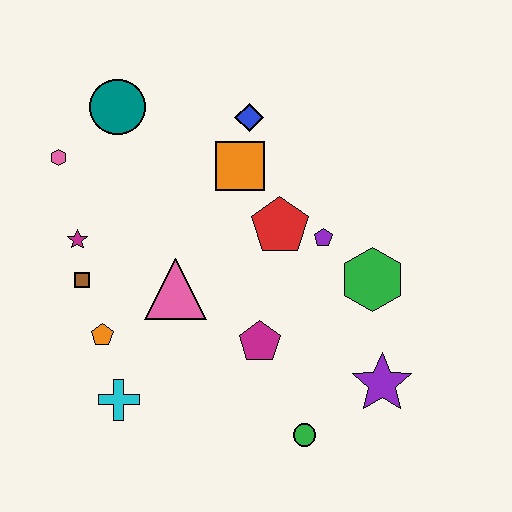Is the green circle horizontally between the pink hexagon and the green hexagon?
Yes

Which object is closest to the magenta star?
The brown square is closest to the magenta star.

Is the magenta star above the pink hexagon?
No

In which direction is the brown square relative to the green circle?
The brown square is to the left of the green circle.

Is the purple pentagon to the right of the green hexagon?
No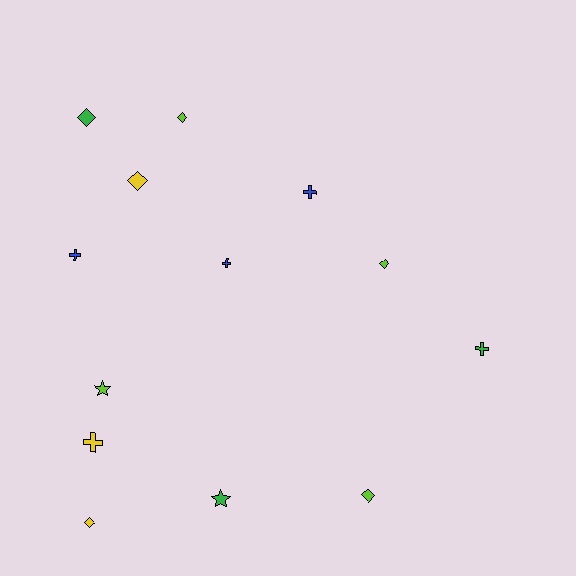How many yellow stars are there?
There are no yellow stars.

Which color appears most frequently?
Lime, with 4 objects.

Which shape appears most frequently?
Diamond, with 6 objects.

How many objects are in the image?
There are 13 objects.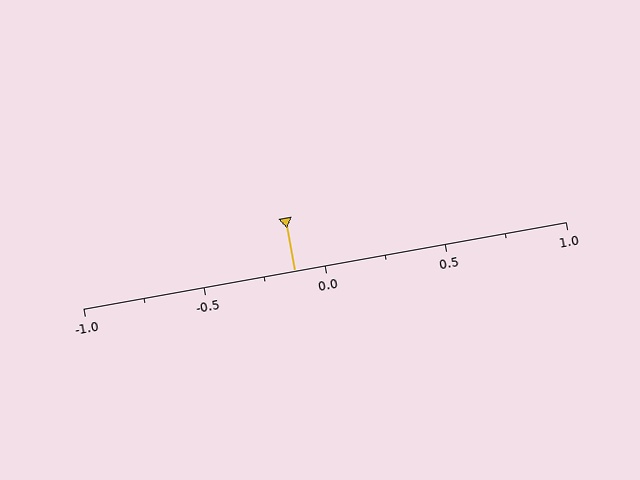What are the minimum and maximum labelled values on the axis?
The axis runs from -1.0 to 1.0.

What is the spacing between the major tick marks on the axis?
The major ticks are spaced 0.5 apart.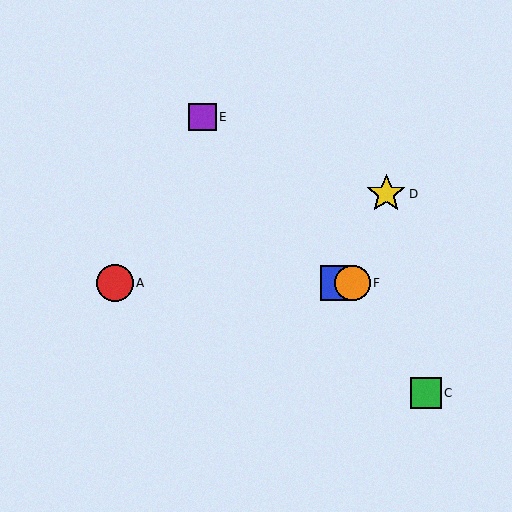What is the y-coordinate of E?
Object E is at y≈117.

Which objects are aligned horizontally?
Objects A, B, F are aligned horizontally.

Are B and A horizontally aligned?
Yes, both are at y≈283.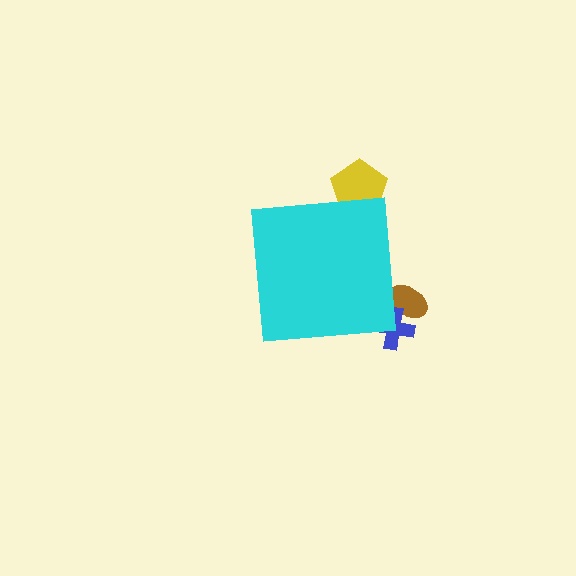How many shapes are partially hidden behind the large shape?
3 shapes are partially hidden.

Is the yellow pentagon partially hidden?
Yes, the yellow pentagon is partially hidden behind the cyan square.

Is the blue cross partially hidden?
Yes, the blue cross is partially hidden behind the cyan square.